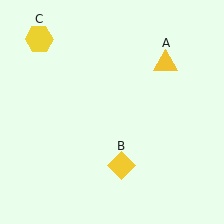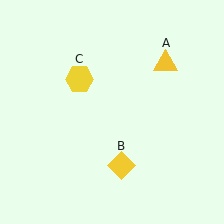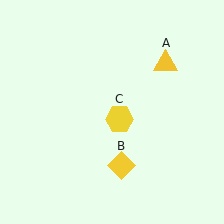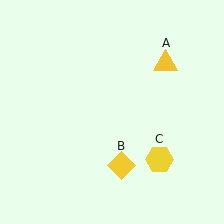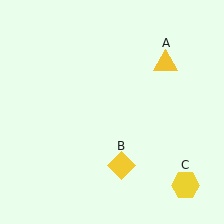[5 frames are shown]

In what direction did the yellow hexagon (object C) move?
The yellow hexagon (object C) moved down and to the right.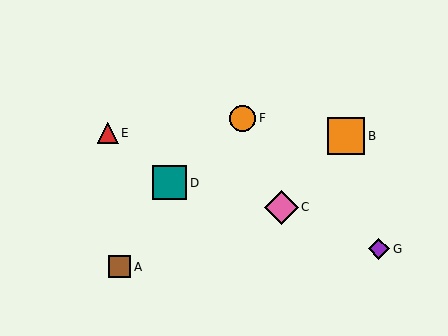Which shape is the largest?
The orange square (labeled B) is the largest.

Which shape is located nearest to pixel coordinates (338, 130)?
The orange square (labeled B) at (346, 136) is nearest to that location.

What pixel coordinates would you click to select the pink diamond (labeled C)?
Click at (281, 207) to select the pink diamond C.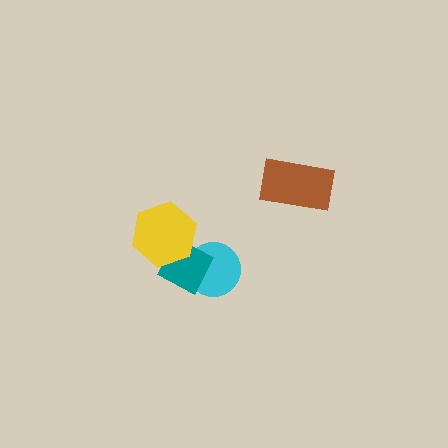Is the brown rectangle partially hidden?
No, no other shape covers it.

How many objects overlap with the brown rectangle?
0 objects overlap with the brown rectangle.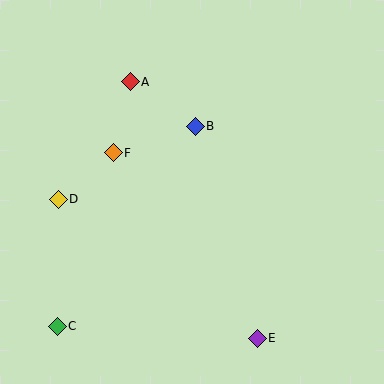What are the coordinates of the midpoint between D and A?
The midpoint between D and A is at (94, 141).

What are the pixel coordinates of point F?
Point F is at (113, 153).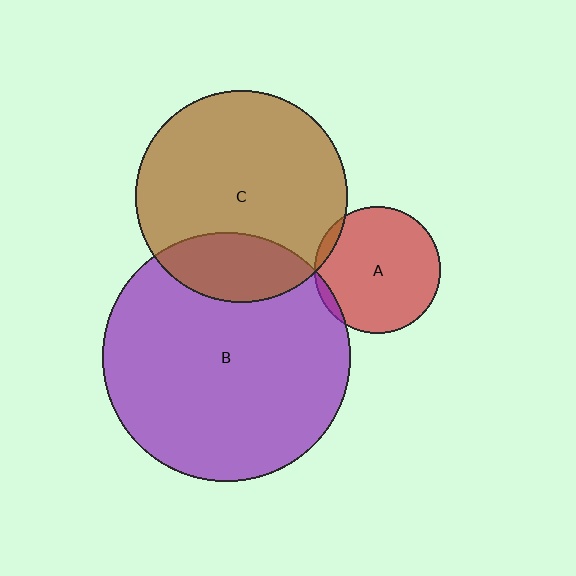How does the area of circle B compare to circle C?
Approximately 1.4 times.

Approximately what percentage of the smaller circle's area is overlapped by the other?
Approximately 20%.